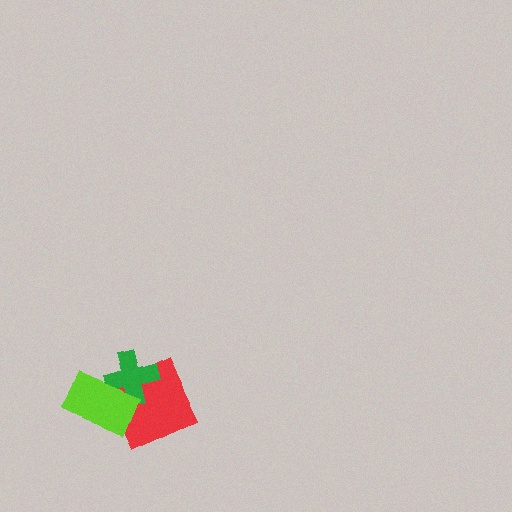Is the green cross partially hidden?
Yes, it is partially covered by another shape.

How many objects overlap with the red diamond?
2 objects overlap with the red diamond.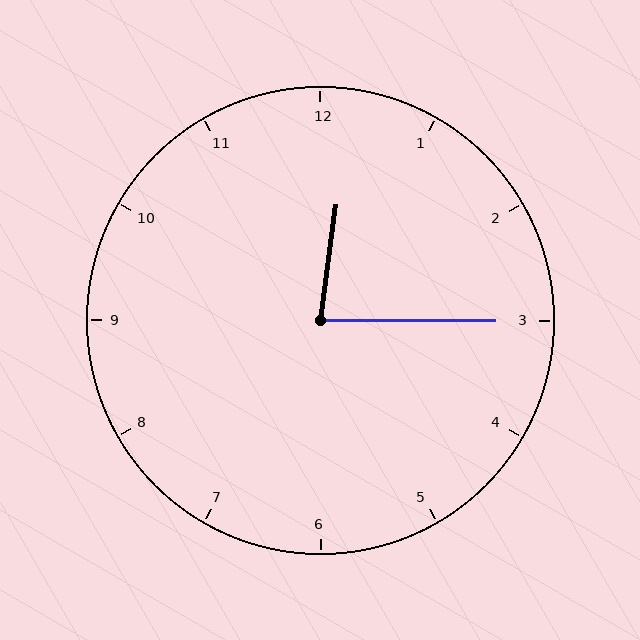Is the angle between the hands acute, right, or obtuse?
It is acute.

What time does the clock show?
12:15.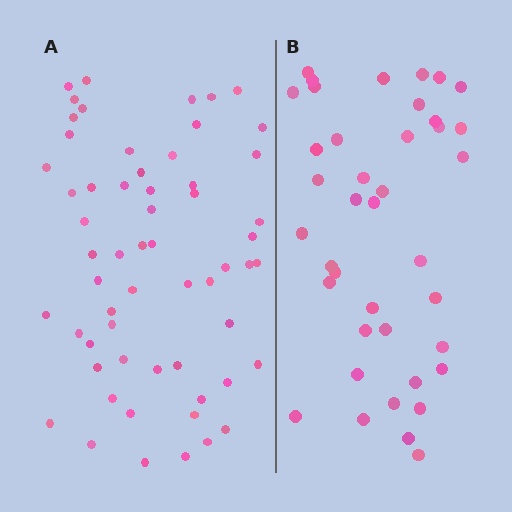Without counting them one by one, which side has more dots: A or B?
Region A (the left region) has more dots.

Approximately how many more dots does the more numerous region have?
Region A has approximately 20 more dots than region B.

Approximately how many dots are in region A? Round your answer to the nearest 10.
About 60 dots. (The exact count is 59, which rounds to 60.)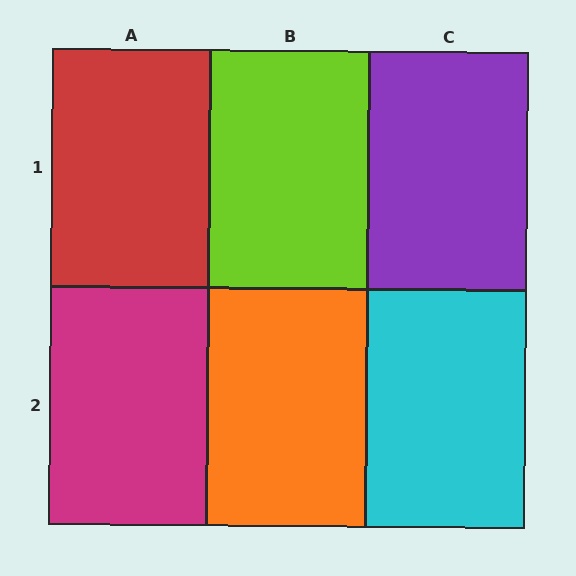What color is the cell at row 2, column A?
Magenta.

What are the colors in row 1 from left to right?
Red, lime, purple.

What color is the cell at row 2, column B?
Orange.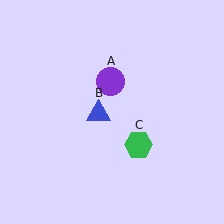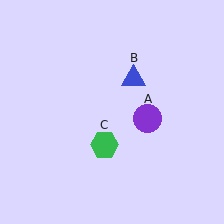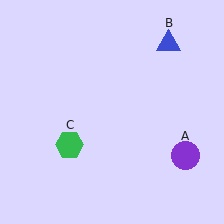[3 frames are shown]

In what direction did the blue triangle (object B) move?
The blue triangle (object B) moved up and to the right.